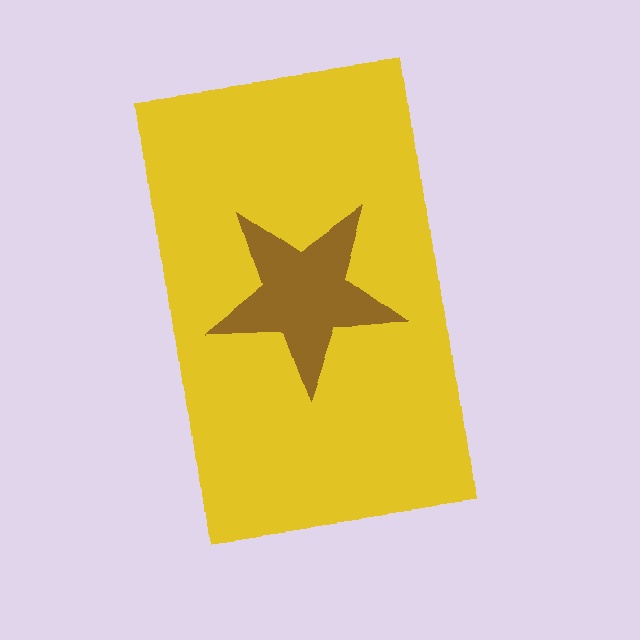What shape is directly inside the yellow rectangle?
The brown star.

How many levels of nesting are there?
2.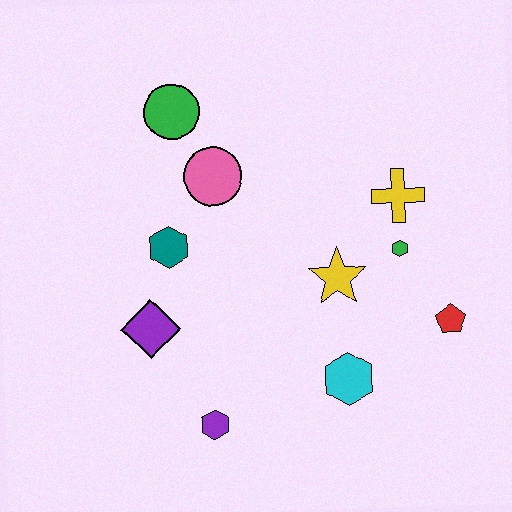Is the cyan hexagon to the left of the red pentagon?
Yes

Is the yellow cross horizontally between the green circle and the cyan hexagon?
No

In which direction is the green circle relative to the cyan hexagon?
The green circle is above the cyan hexagon.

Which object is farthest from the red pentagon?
The green circle is farthest from the red pentagon.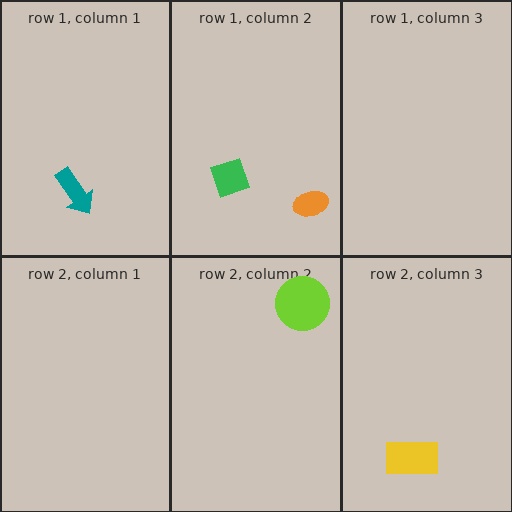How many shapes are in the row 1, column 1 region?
1.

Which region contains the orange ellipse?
The row 1, column 2 region.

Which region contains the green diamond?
The row 1, column 2 region.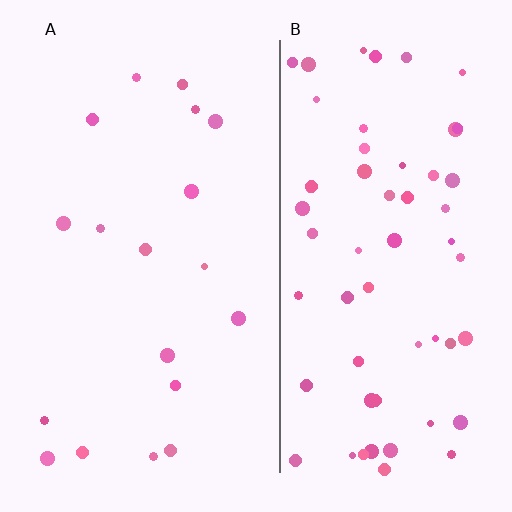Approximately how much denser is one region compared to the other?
Approximately 3.2× — region B over region A.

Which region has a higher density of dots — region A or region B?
B (the right).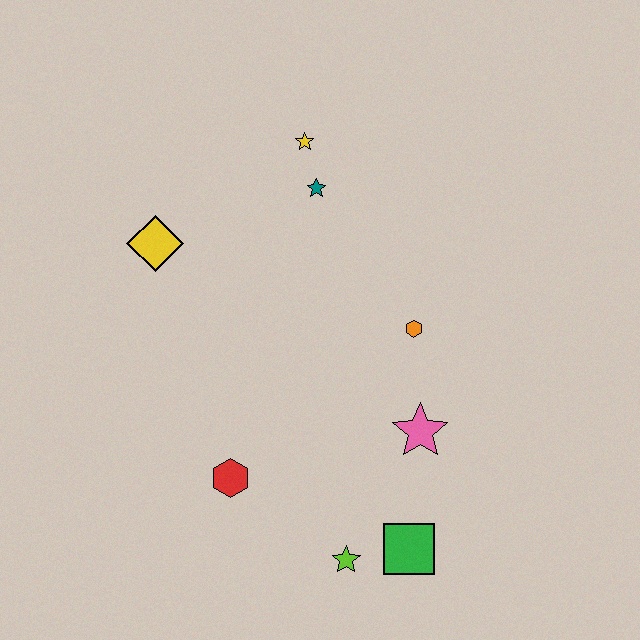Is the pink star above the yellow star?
No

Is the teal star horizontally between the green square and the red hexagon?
Yes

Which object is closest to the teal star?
The yellow star is closest to the teal star.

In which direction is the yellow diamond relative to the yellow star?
The yellow diamond is to the left of the yellow star.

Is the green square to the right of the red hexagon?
Yes